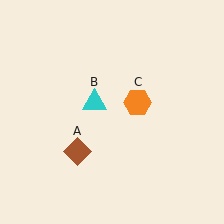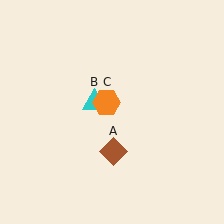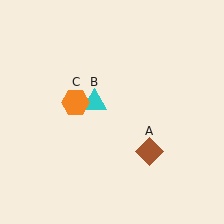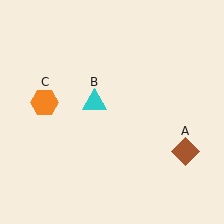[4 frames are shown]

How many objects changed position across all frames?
2 objects changed position: brown diamond (object A), orange hexagon (object C).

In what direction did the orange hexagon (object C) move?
The orange hexagon (object C) moved left.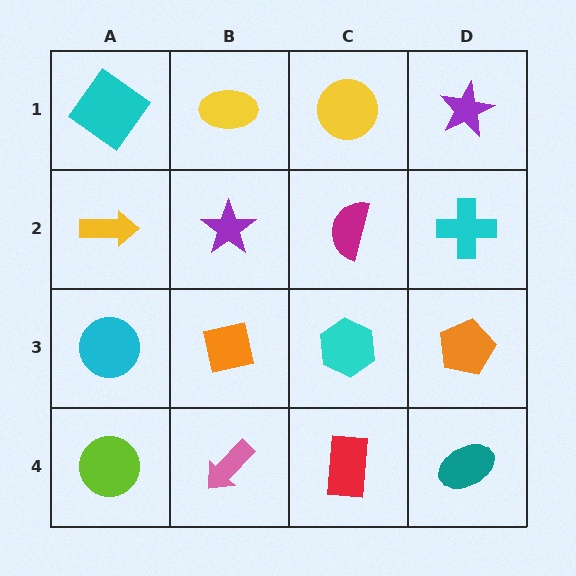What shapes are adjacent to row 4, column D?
An orange pentagon (row 3, column D), a red rectangle (row 4, column C).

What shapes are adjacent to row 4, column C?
A cyan hexagon (row 3, column C), a pink arrow (row 4, column B), a teal ellipse (row 4, column D).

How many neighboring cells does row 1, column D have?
2.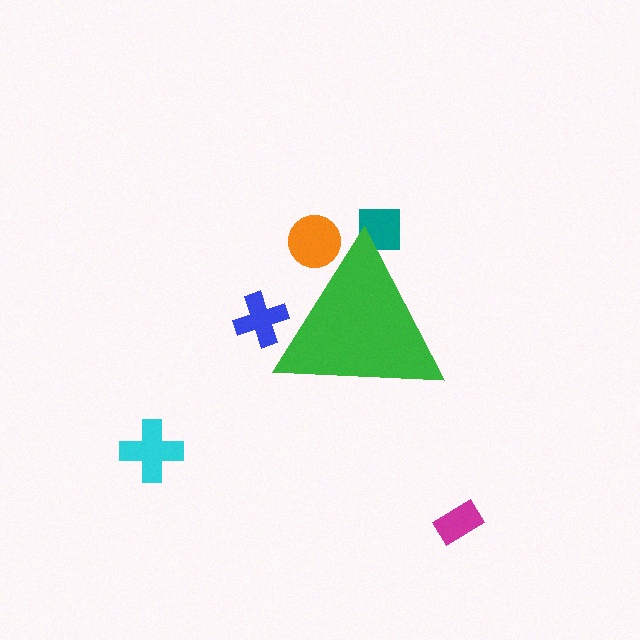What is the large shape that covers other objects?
A green triangle.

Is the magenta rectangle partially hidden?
No, the magenta rectangle is fully visible.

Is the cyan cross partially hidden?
No, the cyan cross is fully visible.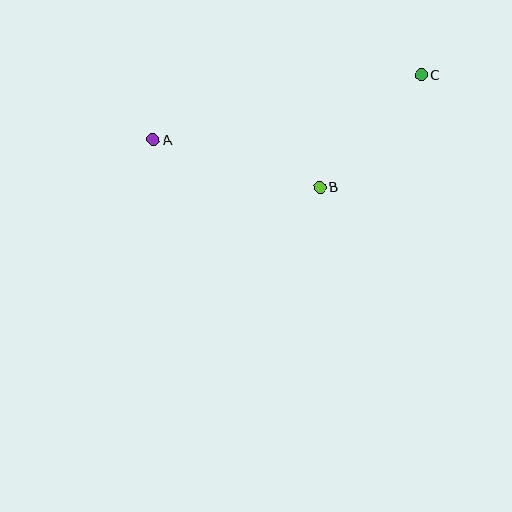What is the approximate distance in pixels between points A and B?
The distance between A and B is approximately 173 pixels.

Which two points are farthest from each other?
Points A and C are farthest from each other.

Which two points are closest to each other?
Points B and C are closest to each other.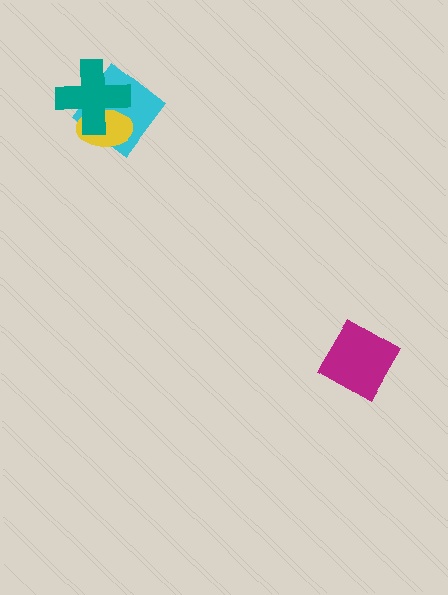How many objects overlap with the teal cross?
2 objects overlap with the teal cross.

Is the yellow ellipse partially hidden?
Yes, it is partially covered by another shape.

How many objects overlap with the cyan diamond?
2 objects overlap with the cyan diamond.